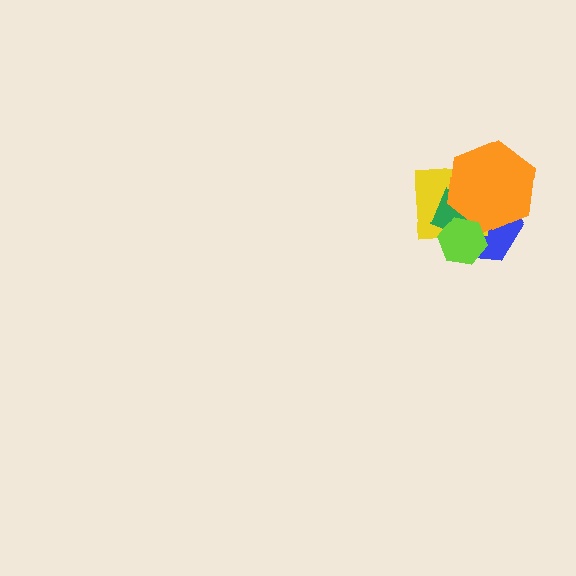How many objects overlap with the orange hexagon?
4 objects overlap with the orange hexagon.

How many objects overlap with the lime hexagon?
4 objects overlap with the lime hexagon.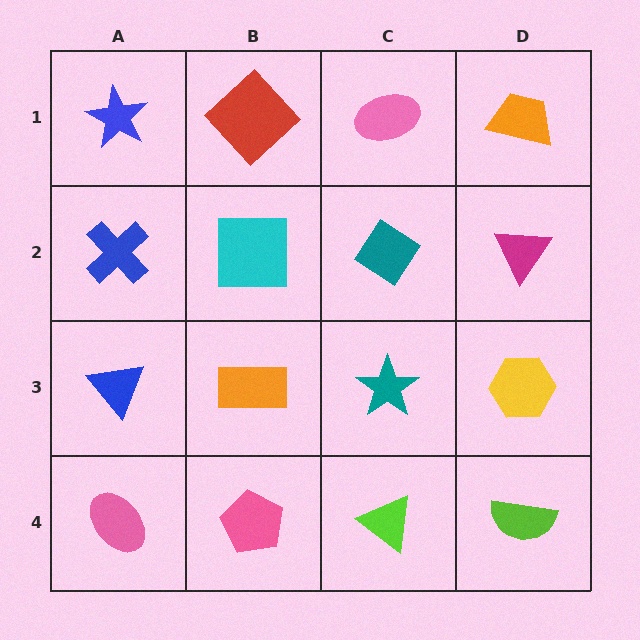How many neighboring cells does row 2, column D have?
3.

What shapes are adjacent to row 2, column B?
A red diamond (row 1, column B), an orange rectangle (row 3, column B), a blue cross (row 2, column A), a teal diamond (row 2, column C).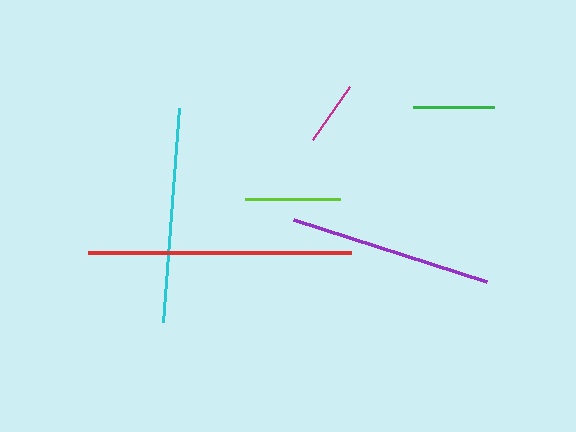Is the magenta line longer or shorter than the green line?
The green line is longer than the magenta line.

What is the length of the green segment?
The green segment is approximately 81 pixels long.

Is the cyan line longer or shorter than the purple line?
The cyan line is longer than the purple line.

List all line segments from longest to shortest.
From longest to shortest: red, cyan, purple, lime, green, magenta.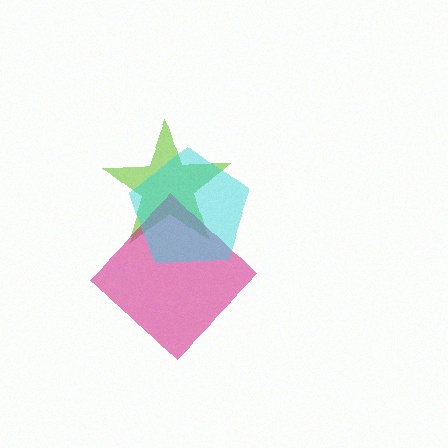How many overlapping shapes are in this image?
There are 3 overlapping shapes in the image.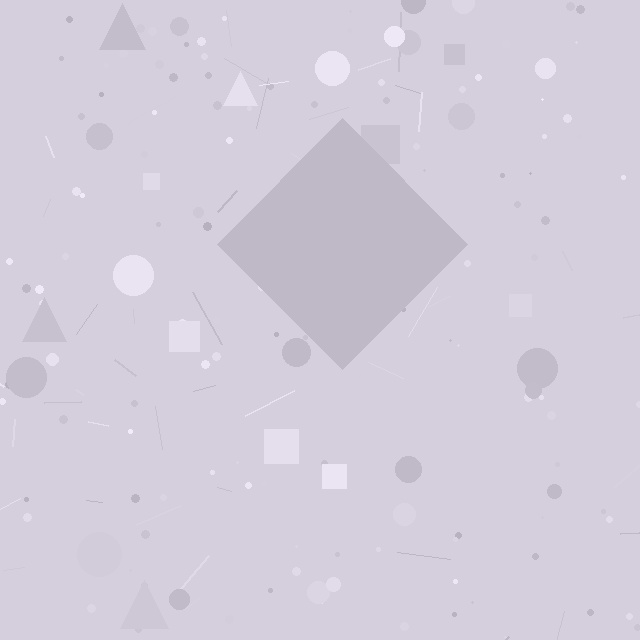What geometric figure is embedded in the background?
A diamond is embedded in the background.